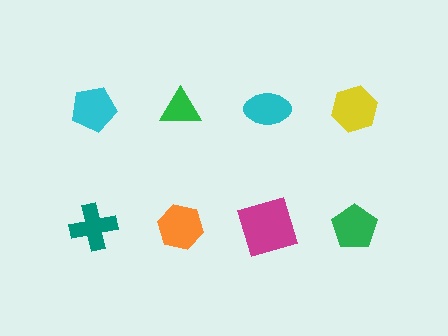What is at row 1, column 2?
A green triangle.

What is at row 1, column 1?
A cyan pentagon.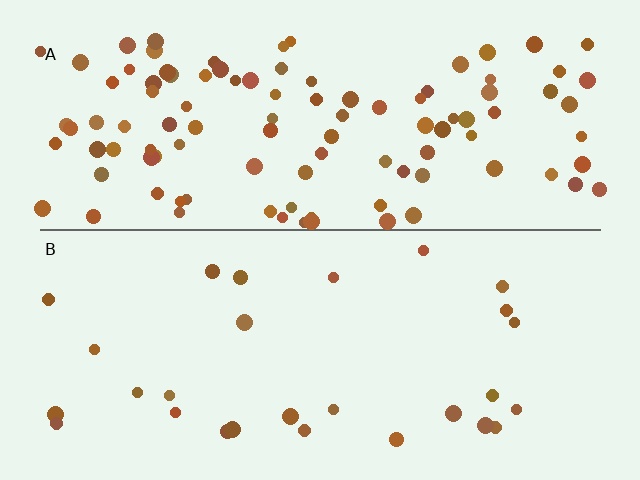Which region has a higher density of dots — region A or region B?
A (the top).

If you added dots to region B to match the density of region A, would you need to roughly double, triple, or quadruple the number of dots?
Approximately quadruple.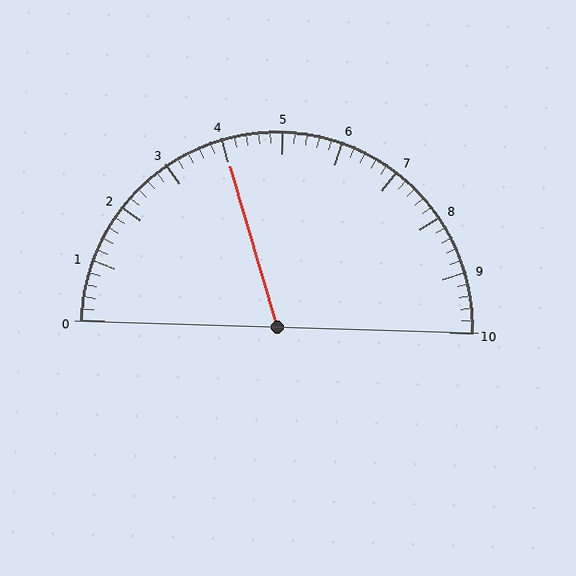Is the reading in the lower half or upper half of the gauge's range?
The reading is in the lower half of the range (0 to 10).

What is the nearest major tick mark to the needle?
The nearest major tick mark is 4.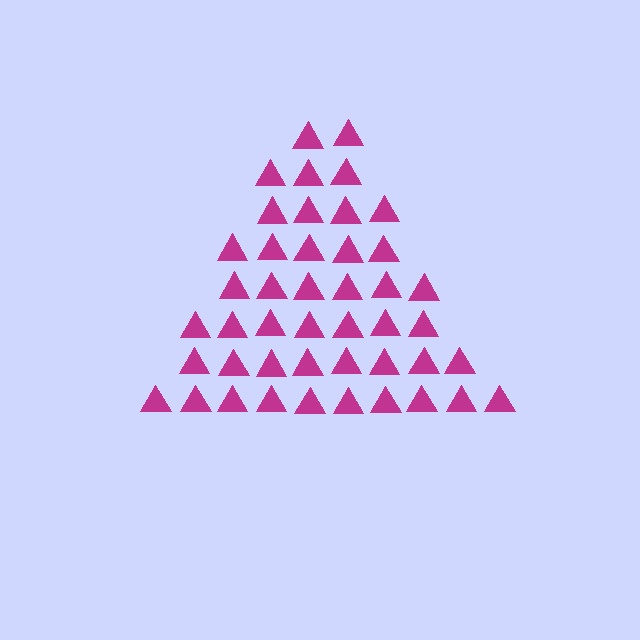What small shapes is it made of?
It is made of small triangles.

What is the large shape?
The large shape is a triangle.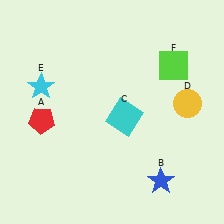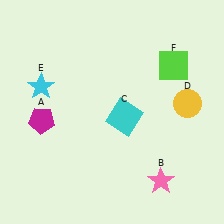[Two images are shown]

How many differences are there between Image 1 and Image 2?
There are 2 differences between the two images.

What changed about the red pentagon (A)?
In Image 1, A is red. In Image 2, it changed to magenta.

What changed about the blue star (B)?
In Image 1, B is blue. In Image 2, it changed to pink.